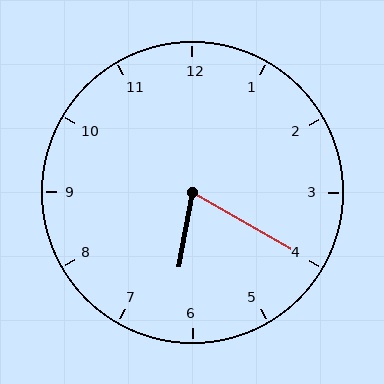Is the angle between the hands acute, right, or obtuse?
It is acute.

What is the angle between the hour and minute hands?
Approximately 70 degrees.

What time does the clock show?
6:20.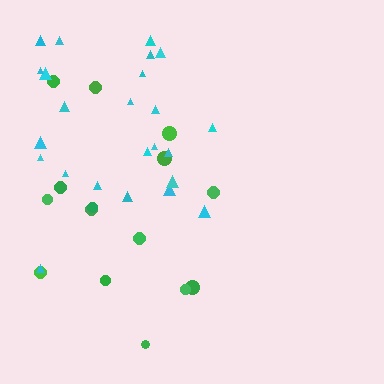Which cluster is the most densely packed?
Cyan.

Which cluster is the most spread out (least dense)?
Green.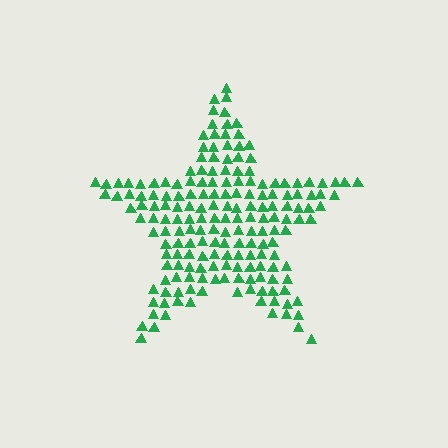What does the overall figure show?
The overall figure shows a star.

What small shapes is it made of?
It is made of small triangles.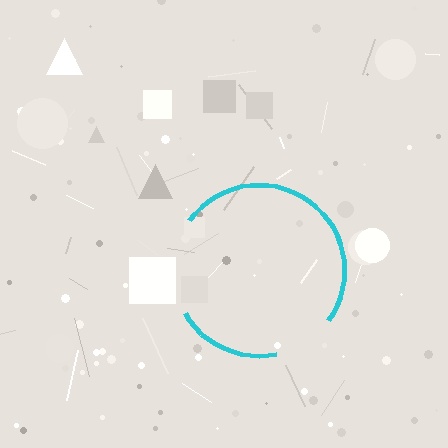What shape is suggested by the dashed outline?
The dashed outline suggests a circle.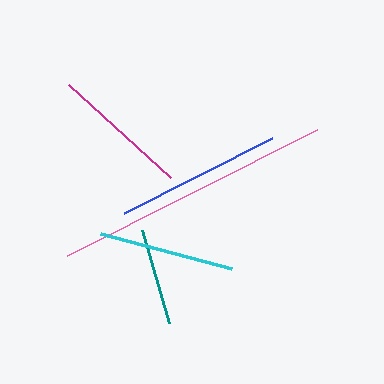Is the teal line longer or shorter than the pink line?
The pink line is longer than the teal line.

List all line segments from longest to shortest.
From longest to shortest: pink, blue, magenta, cyan, teal.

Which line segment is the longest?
The pink line is the longest at approximately 280 pixels.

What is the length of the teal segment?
The teal segment is approximately 96 pixels long.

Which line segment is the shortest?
The teal line is the shortest at approximately 96 pixels.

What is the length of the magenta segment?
The magenta segment is approximately 138 pixels long.